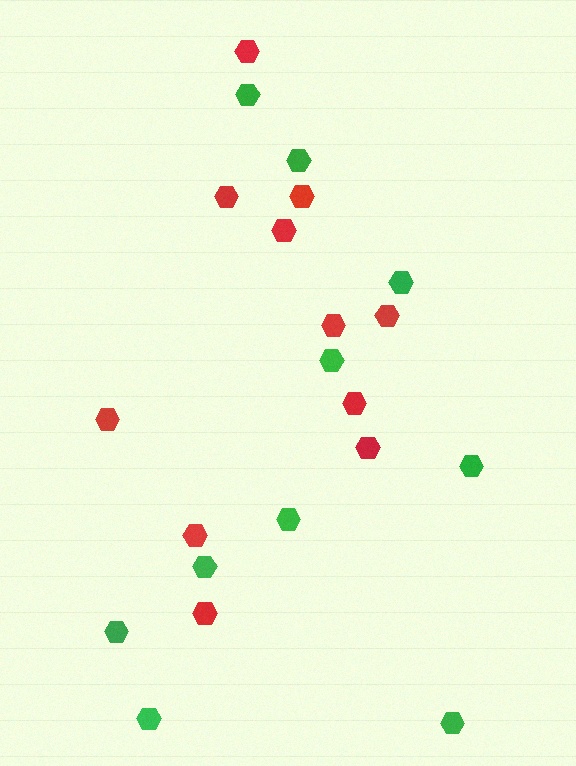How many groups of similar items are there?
There are 2 groups: one group of red hexagons (11) and one group of green hexagons (10).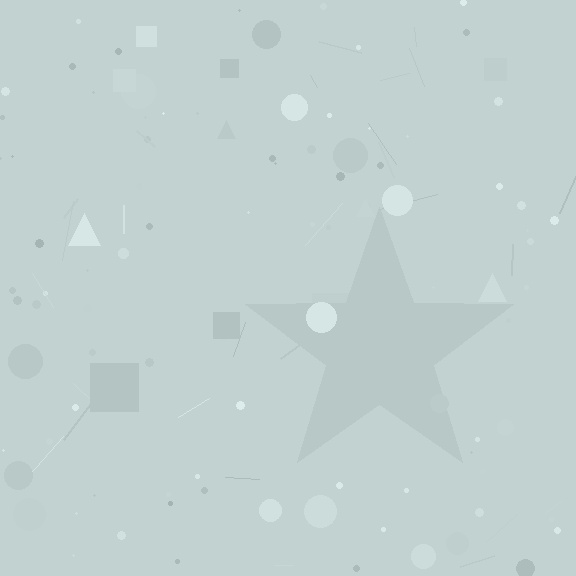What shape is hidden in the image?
A star is hidden in the image.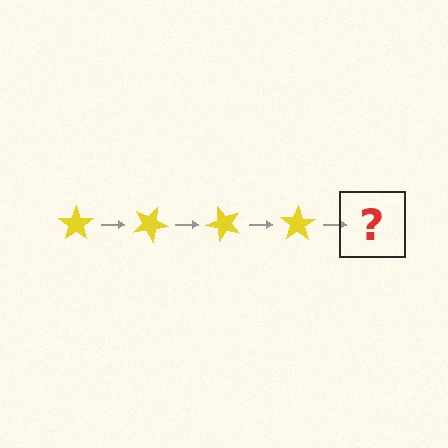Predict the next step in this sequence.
The next step is a yellow star rotated 100 degrees.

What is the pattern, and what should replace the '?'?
The pattern is that the star rotates 25 degrees each step. The '?' should be a yellow star rotated 100 degrees.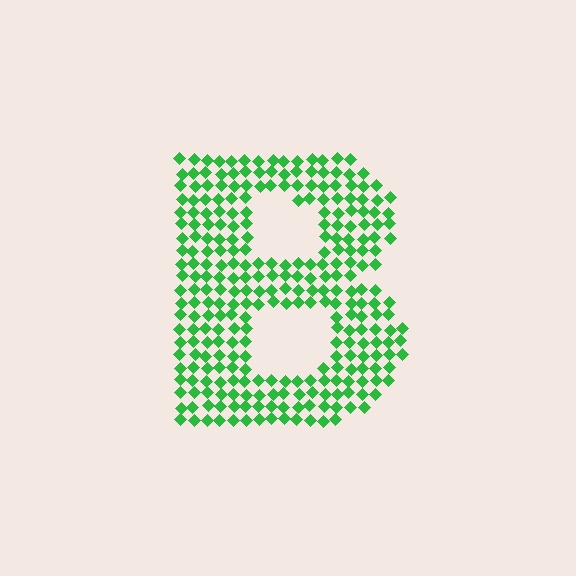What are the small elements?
The small elements are diamonds.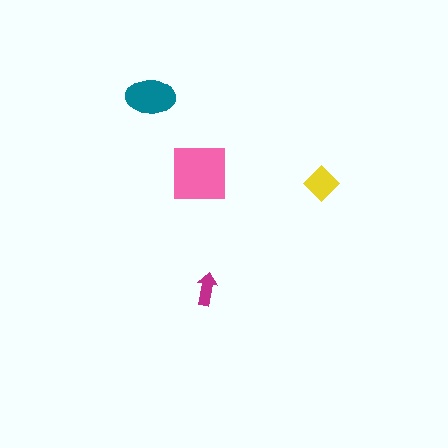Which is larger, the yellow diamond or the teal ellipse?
The teal ellipse.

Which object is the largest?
The pink square.